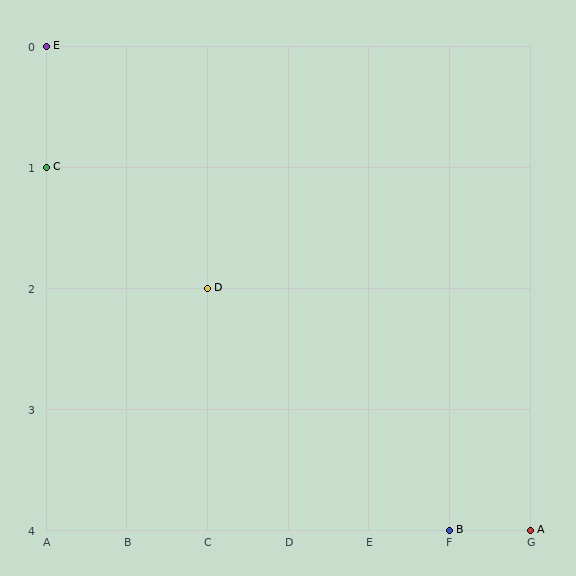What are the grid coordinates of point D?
Point D is at grid coordinates (C, 2).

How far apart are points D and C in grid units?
Points D and C are 2 columns and 1 row apart (about 2.2 grid units diagonally).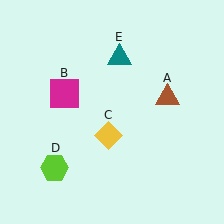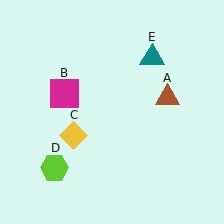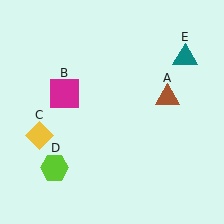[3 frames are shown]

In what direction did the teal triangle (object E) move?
The teal triangle (object E) moved right.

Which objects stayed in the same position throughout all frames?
Brown triangle (object A) and magenta square (object B) and lime hexagon (object D) remained stationary.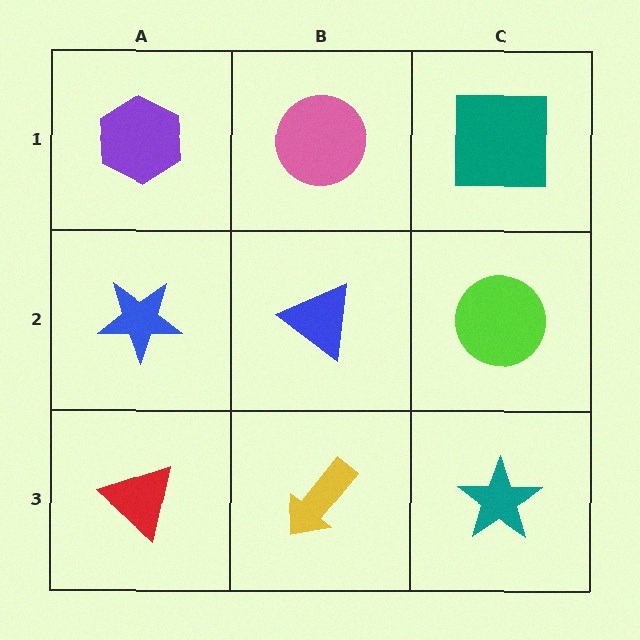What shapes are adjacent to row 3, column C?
A lime circle (row 2, column C), a yellow arrow (row 3, column B).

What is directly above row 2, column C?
A teal square.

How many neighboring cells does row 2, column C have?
3.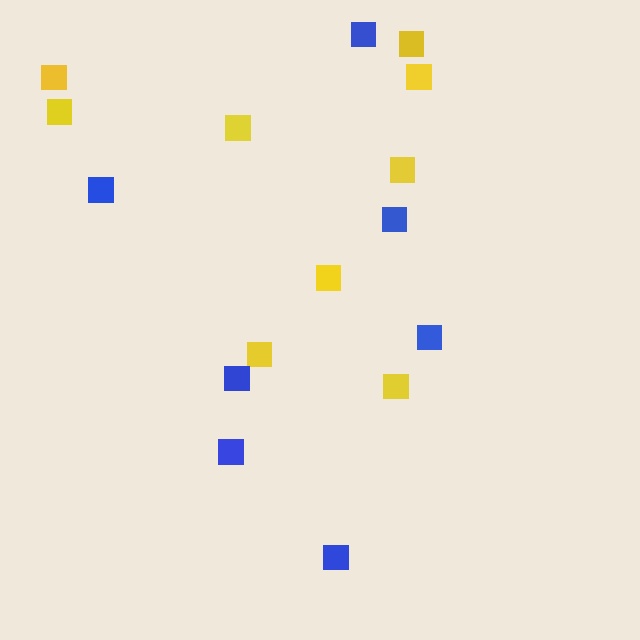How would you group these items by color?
There are 2 groups: one group of yellow squares (9) and one group of blue squares (7).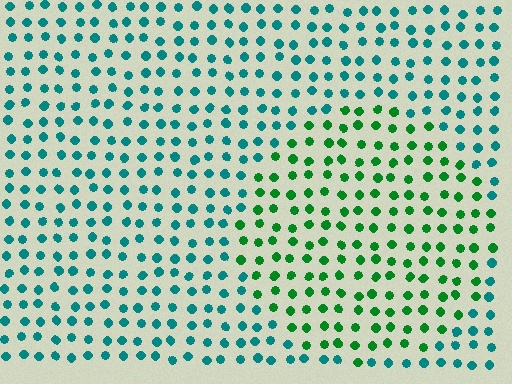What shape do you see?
I see a circle.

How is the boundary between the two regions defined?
The boundary is defined purely by a slight shift in hue (about 45 degrees). Spacing, size, and orientation are identical on both sides.